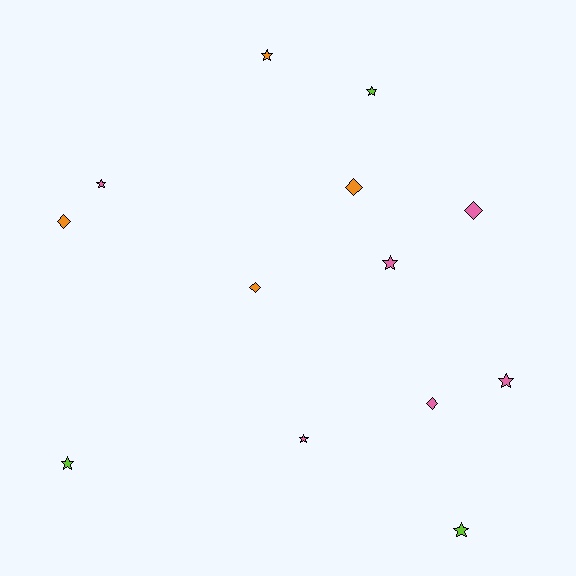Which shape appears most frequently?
Star, with 8 objects.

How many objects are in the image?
There are 13 objects.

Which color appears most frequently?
Pink, with 6 objects.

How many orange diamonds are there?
There are 3 orange diamonds.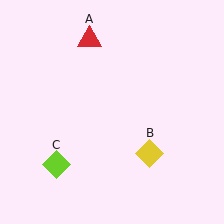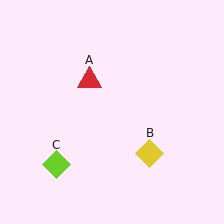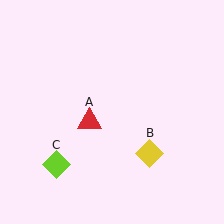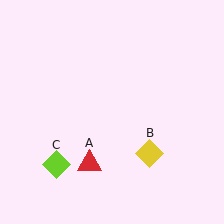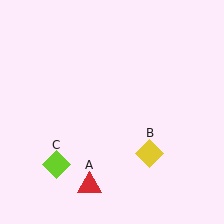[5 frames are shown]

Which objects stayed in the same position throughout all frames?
Yellow diamond (object B) and lime diamond (object C) remained stationary.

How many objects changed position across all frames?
1 object changed position: red triangle (object A).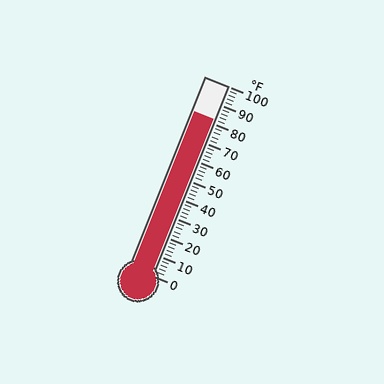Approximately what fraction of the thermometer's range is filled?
The thermometer is filled to approximately 80% of its range.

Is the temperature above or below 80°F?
The temperature is above 80°F.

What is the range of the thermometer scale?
The thermometer scale ranges from 0°F to 100°F.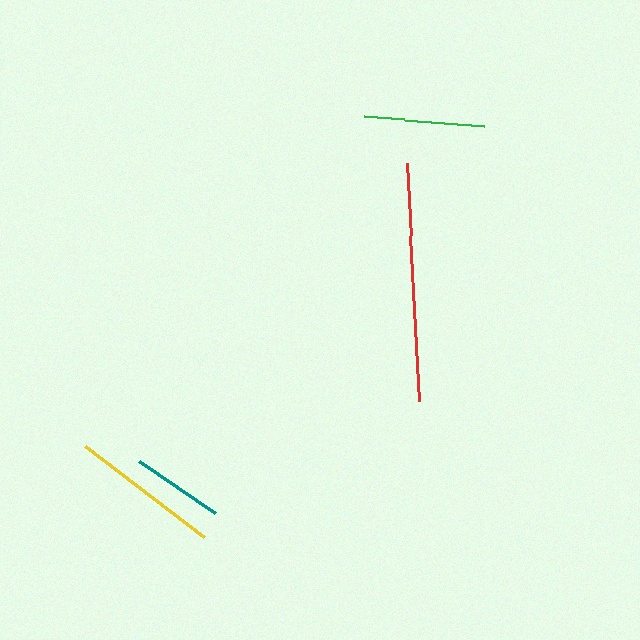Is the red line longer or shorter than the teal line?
The red line is longer than the teal line.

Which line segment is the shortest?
The teal line is the shortest at approximately 92 pixels.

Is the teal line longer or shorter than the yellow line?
The yellow line is longer than the teal line.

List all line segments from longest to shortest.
From longest to shortest: red, yellow, green, teal.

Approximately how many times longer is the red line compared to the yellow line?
The red line is approximately 1.6 times the length of the yellow line.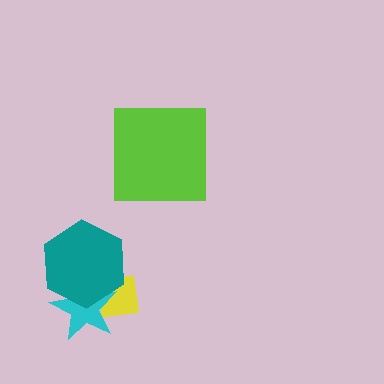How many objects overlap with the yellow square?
2 objects overlap with the yellow square.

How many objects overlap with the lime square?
0 objects overlap with the lime square.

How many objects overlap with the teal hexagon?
2 objects overlap with the teal hexagon.